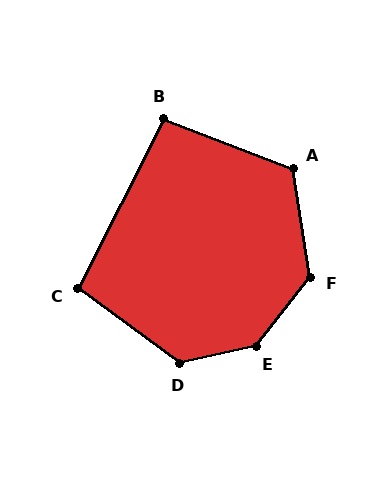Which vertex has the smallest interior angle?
B, at approximately 96 degrees.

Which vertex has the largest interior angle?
E, at approximately 141 degrees.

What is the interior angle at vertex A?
Approximately 120 degrees (obtuse).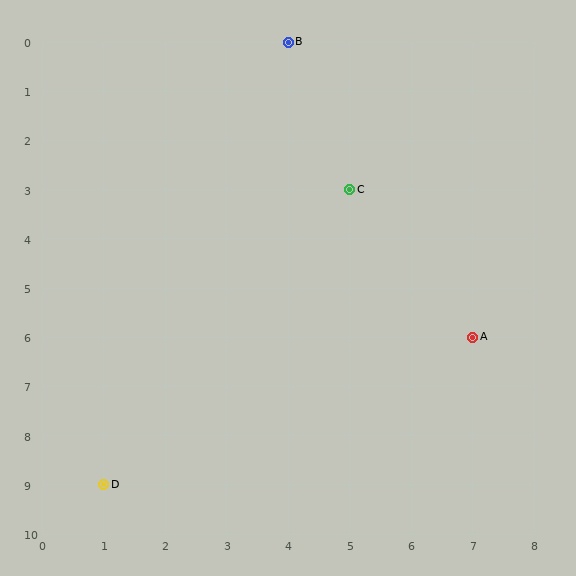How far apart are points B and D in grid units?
Points B and D are 3 columns and 9 rows apart (about 9.5 grid units diagonally).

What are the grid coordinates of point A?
Point A is at grid coordinates (7, 6).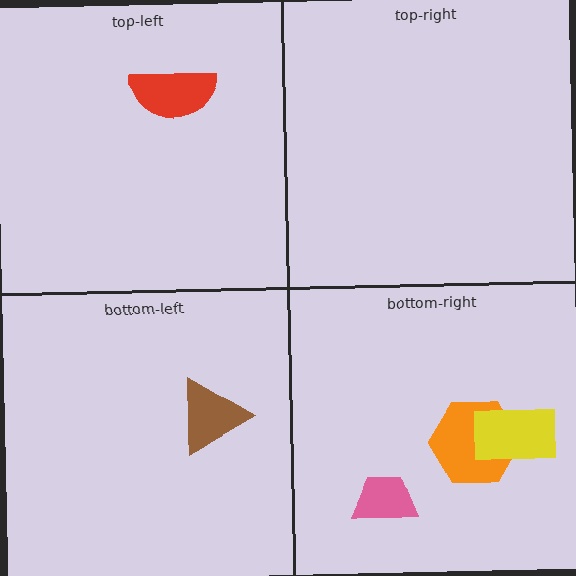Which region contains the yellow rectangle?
The bottom-right region.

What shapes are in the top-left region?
The red semicircle.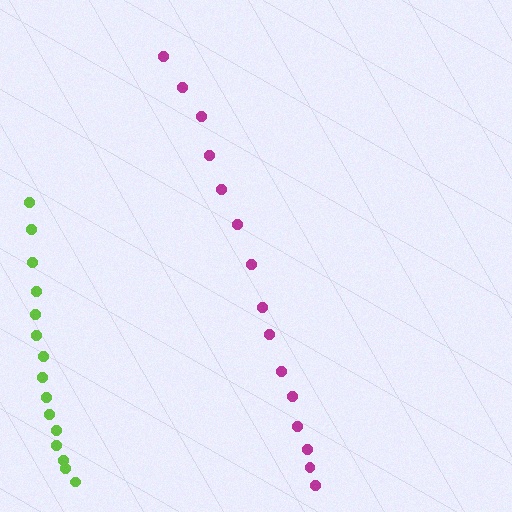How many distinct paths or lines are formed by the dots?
There are 2 distinct paths.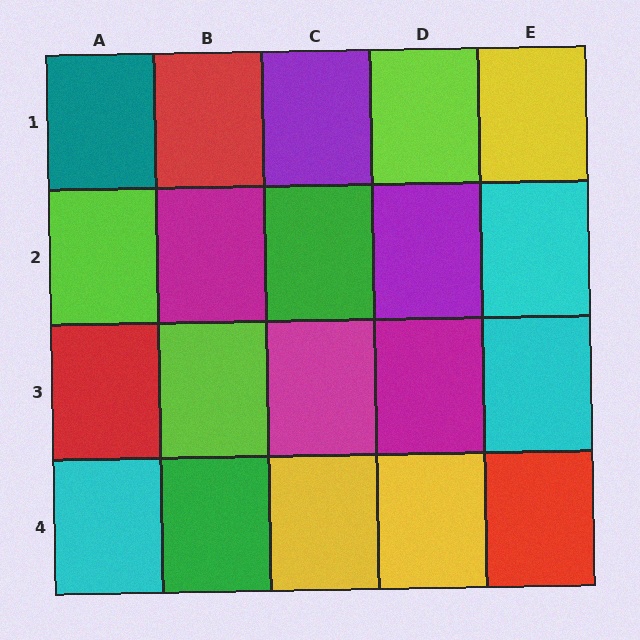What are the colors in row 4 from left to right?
Cyan, green, yellow, yellow, red.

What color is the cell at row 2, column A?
Lime.